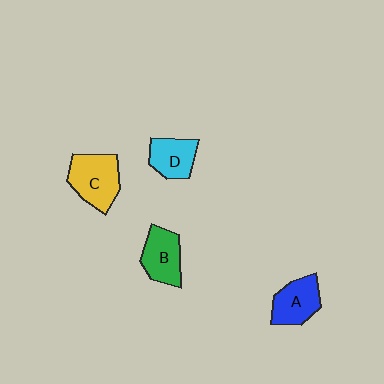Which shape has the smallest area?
Shape D (cyan).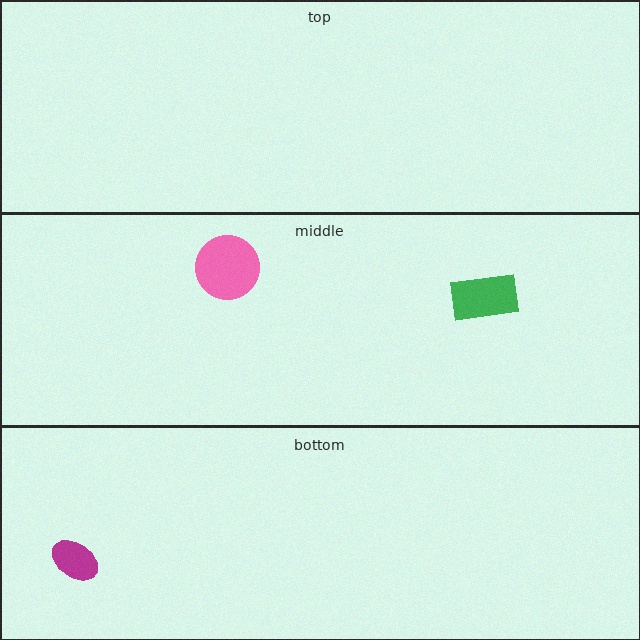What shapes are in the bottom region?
The magenta ellipse.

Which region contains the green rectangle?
The middle region.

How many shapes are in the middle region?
2.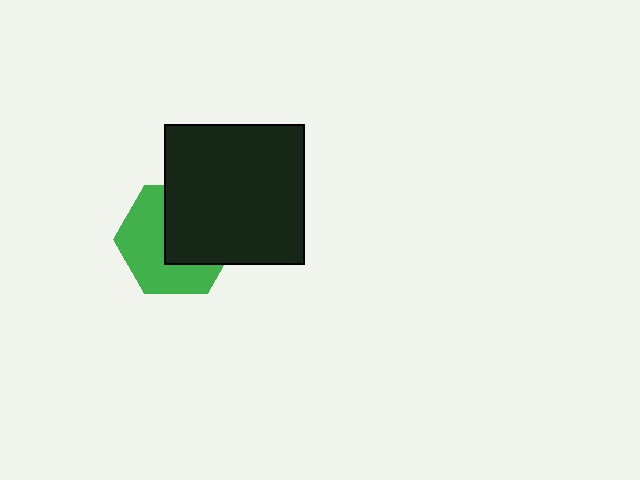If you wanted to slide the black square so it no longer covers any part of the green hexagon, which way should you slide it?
Slide it toward the upper-right — that is the most direct way to separate the two shapes.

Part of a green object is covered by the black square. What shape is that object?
It is a hexagon.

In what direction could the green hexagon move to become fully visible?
The green hexagon could move toward the lower-left. That would shift it out from behind the black square entirely.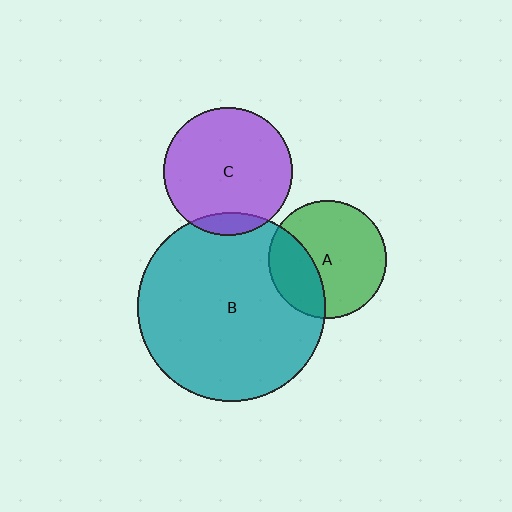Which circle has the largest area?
Circle B (teal).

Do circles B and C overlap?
Yes.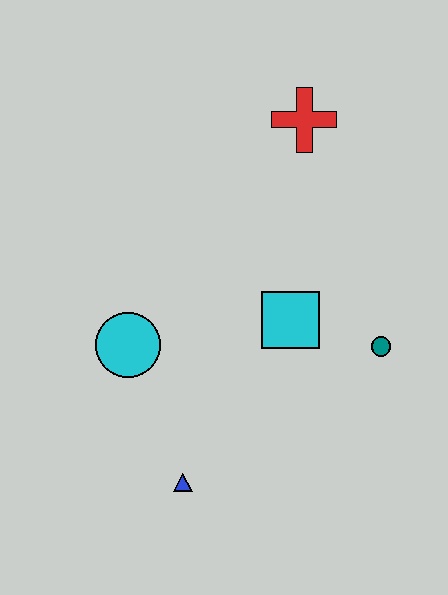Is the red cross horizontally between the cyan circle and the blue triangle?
No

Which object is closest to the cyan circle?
The blue triangle is closest to the cyan circle.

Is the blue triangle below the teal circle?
Yes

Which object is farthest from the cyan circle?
The red cross is farthest from the cyan circle.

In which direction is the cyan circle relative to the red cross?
The cyan circle is below the red cross.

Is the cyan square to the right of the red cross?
No